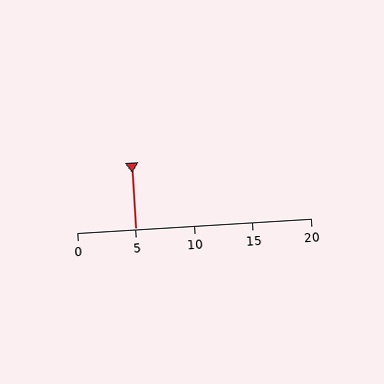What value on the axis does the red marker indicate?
The marker indicates approximately 5.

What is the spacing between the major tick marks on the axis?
The major ticks are spaced 5 apart.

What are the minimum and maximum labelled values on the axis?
The axis runs from 0 to 20.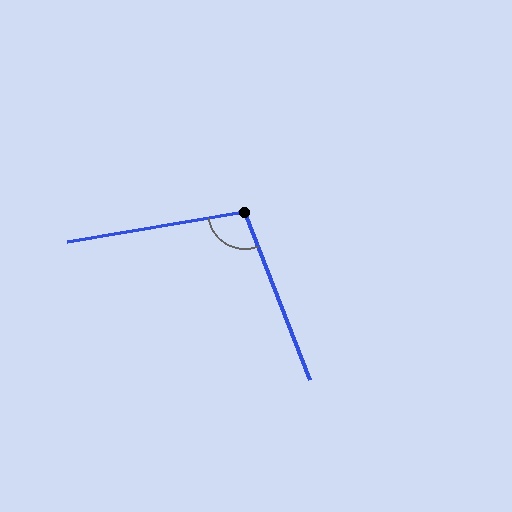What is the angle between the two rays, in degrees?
Approximately 101 degrees.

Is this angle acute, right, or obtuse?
It is obtuse.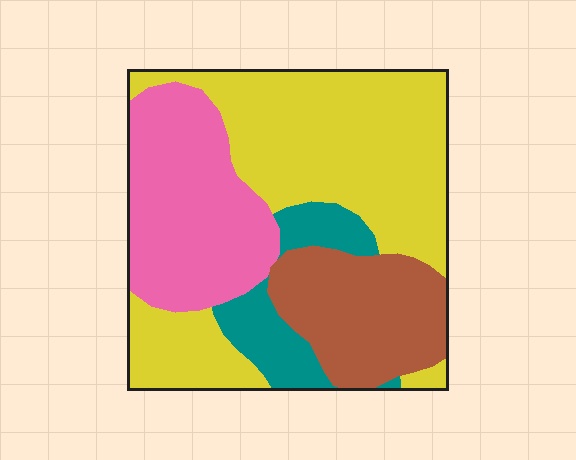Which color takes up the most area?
Yellow, at roughly 45%.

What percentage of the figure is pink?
Pink covers roughly 25% of the figure.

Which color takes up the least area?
Teal, at roughly 10%.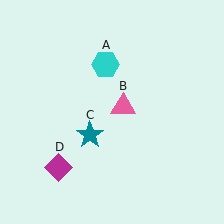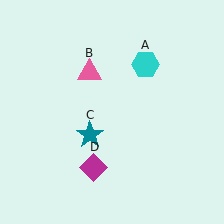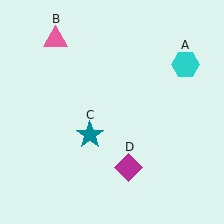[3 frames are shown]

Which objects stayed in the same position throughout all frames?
Teal star (object C) remained stationary.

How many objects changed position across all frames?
3 objects changed position: cyan hexagon (object A), pink triangle (object B), magenta diamond (object D).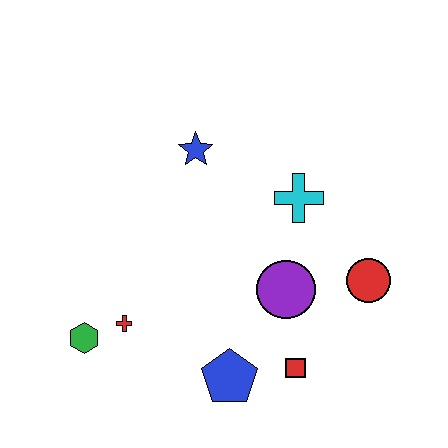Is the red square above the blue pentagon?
Yes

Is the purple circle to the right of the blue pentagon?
Yes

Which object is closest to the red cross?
The green hexagon is closest to the red cross.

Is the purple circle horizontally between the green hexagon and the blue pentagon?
No